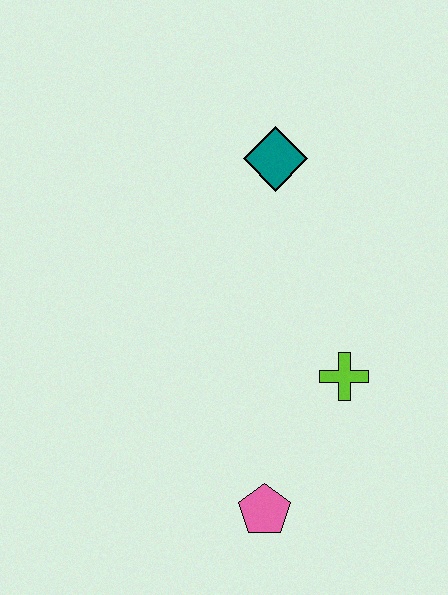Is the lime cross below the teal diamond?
Yes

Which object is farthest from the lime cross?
The teal diamond is farthest from the lime cross.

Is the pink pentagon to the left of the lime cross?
Yes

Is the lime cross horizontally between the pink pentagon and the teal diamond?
No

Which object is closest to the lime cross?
The pink pentagon is closest to the lime cross.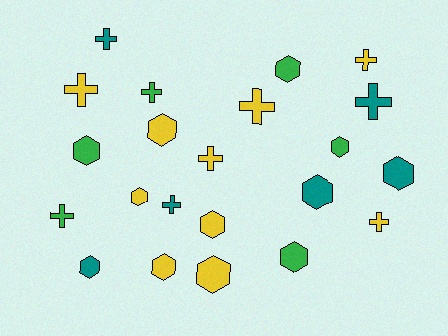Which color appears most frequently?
Yellow, with 10 objects.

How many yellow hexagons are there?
There are 5 yellow hexagons.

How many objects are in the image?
There are 22 objects.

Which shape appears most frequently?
Hexagon, with 12 objects.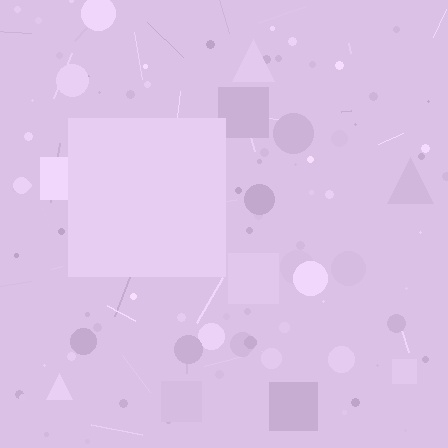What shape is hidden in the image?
A square is hidden in the image.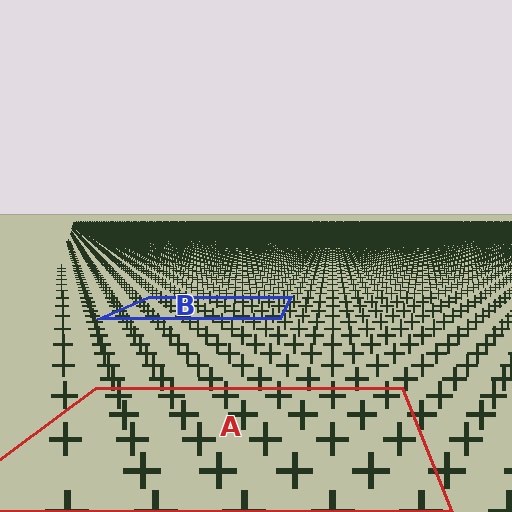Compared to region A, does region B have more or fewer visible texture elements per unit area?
Region B has more texture elements per unit area — they are packed more densely because it is farther away.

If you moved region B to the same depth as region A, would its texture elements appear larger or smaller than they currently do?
They would appear larger. At a closer depth, the same texture elements are projected at a bigger on-screen size.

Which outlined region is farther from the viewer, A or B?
Region B is farther from the viewer — the texture elements inside it appear smaller and more densely packed.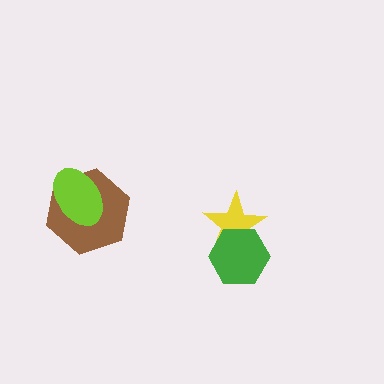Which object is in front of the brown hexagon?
The lime ellipse is in front of the brown hexagon.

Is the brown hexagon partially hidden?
Yes, it is partially covered by another shape.